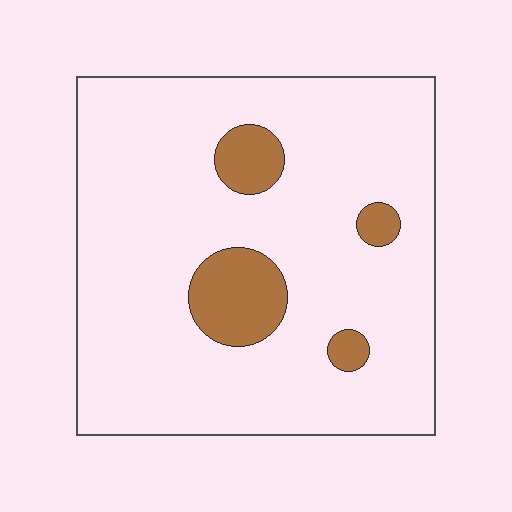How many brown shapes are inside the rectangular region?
4.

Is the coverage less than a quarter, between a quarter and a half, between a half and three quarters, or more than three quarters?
Less than a quarter.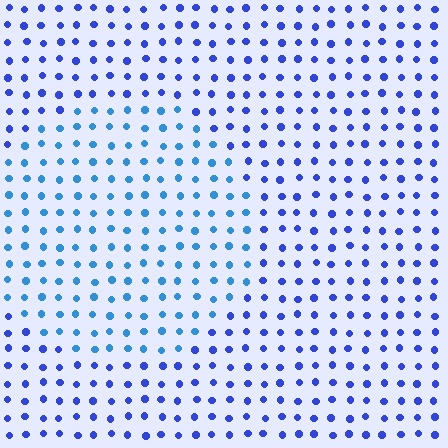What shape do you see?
I see a circle.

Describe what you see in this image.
The image is filled with small blue elements in a uniform arrangement. A circle-shaped region is visible where the elements are tinted to a slightly different hue, forming a subtle color boundary.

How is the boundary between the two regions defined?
The boundary is defined purely by a slight shift in hue (about 28 degrees). Spacing, size, and orientation are identical on both sides.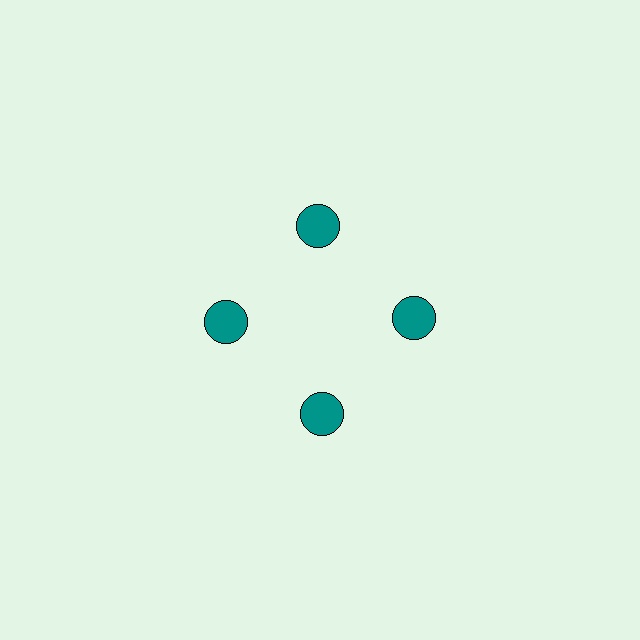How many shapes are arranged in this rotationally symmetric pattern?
There are 4 shapes, arranged in 4 groups of 1.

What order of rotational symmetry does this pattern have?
This pattern has 4-fold rotational symmetry.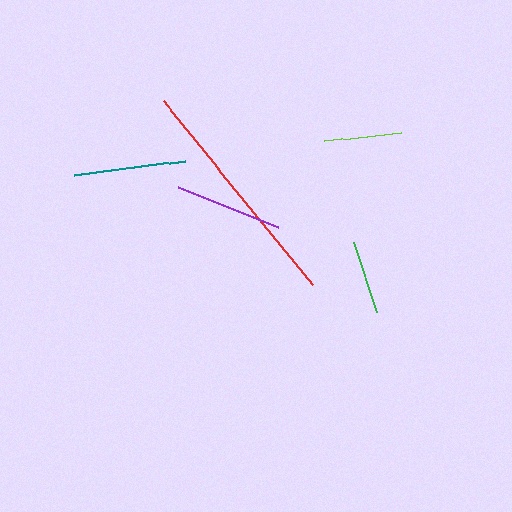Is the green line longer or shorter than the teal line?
The teal line is longer than the green line.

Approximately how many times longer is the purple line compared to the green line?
The purple line is approximately 1.5 times the length of the green line.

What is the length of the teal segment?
The teal segment is approximately 111 pixels long.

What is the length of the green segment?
The green segment is approximately 74 pixels long.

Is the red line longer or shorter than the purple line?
The red line is longer than the purple line.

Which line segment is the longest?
The red line is the longest at approximately 237 pixels.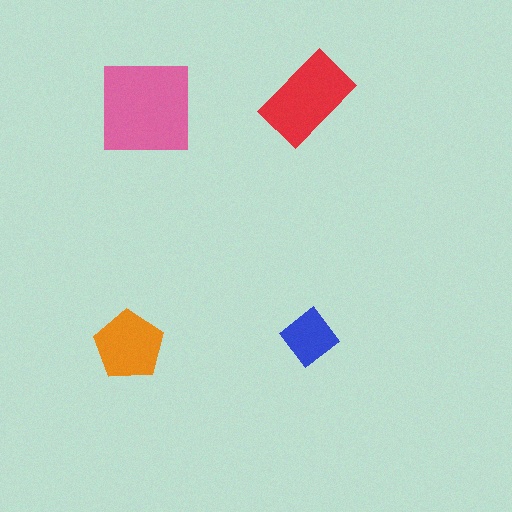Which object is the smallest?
The blue diamond.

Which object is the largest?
The pink square.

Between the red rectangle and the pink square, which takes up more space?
The pink square.